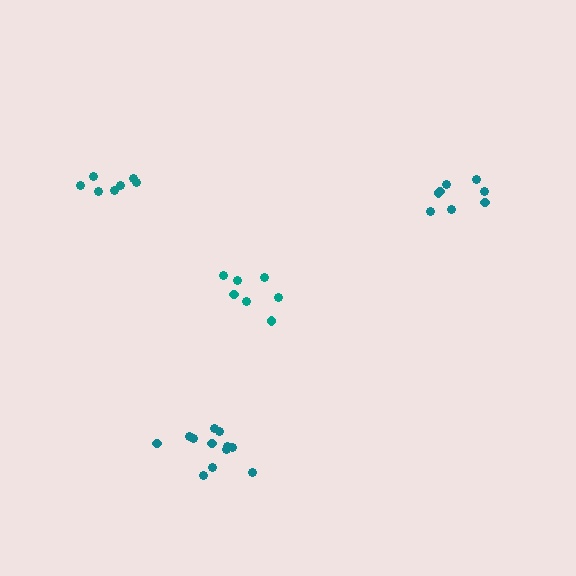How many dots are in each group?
Group 1: 8 dots, Group 2: 7 dots, Group 3: 12 dots, Group 4: 7 dots (34 total).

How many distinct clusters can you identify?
There are 4 distinct clusters.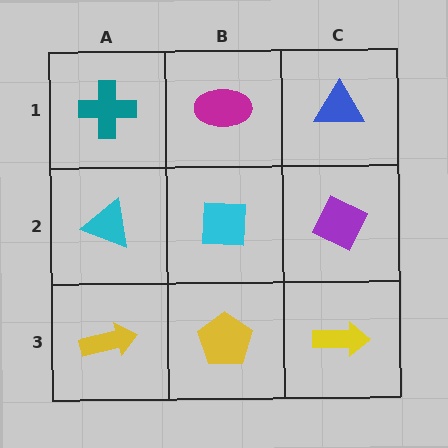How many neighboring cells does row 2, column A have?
3.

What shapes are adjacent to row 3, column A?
A cyan triangle (row 2, column A), a yellow pentagon (row 3, column B).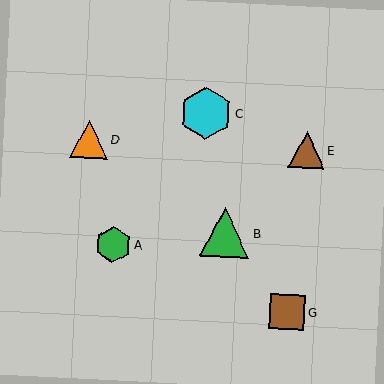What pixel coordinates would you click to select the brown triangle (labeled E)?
Click at (307, 150) to select the brown triangle E.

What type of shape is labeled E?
Shape E is a brown triangle.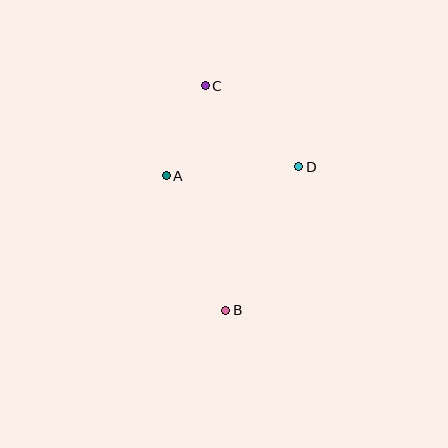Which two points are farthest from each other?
Points B and C are farthest from each other.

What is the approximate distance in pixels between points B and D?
The distance between B and D is approximately 161 pixels.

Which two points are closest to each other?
Points A and C are closest to each other.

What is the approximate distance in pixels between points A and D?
The distance between A and D is approximately 133 pixels.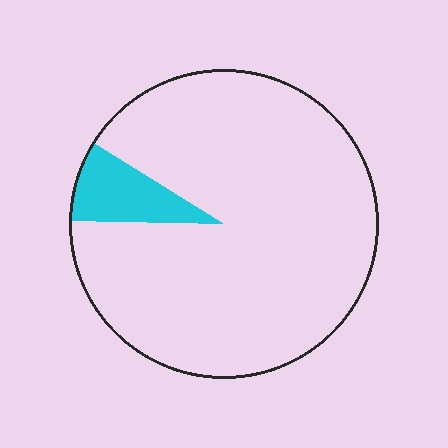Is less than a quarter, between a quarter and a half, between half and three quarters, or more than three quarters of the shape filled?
Less than a quarter.